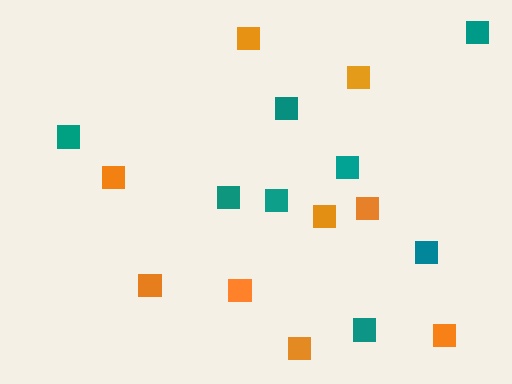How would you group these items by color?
There are 2 groups: one group of teal squares (8) and one group of orange squares (9).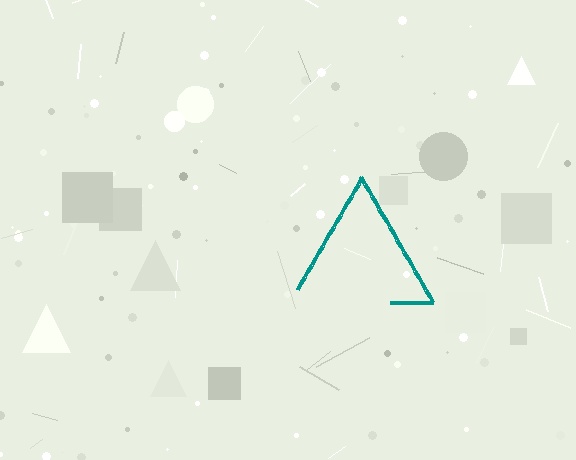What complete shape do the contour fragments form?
The contour fragments form a triangle.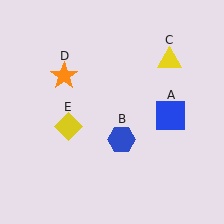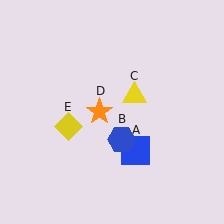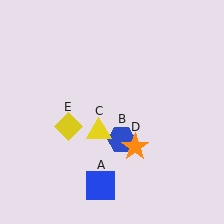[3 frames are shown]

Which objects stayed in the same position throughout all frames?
Blue hexagon (object B) and yellow diamond (object E) remained stationary.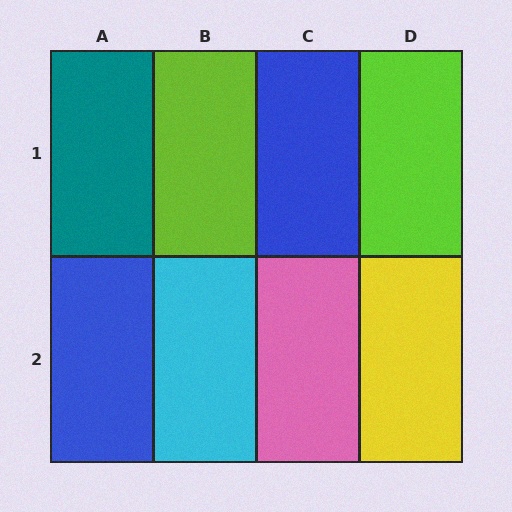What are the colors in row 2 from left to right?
Blue, cyan, pink, yellow.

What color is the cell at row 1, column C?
Blue.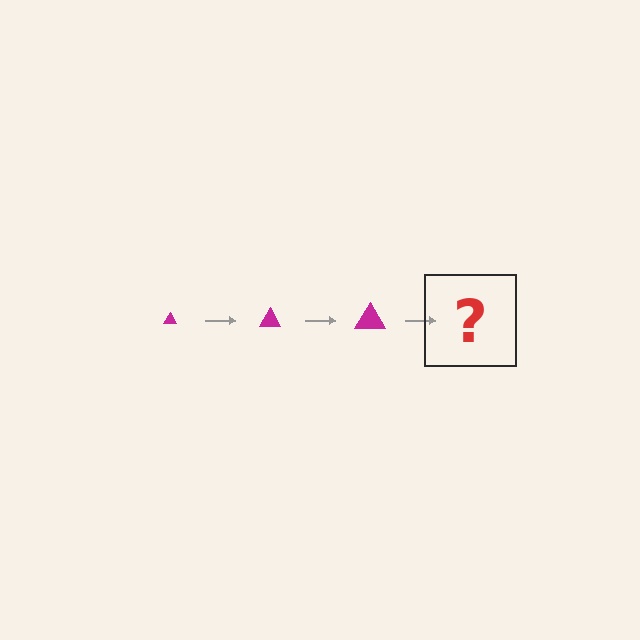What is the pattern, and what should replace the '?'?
The pattern is that the triangle gets progressively larger each step. The '?' should be a magenta triangle, larger than the previous one.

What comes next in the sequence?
The next element should be a magenta triangle, larger than the previous one.